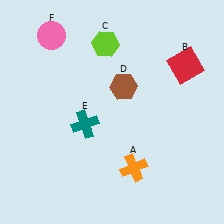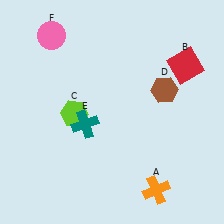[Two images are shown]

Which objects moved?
The objects that moved are: the orange cross (A), the lime hexagon (C), the brown hexagon (D).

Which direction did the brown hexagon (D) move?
The brown hexagon (D) moved right.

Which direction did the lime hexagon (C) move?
The lime hexagon (C) moved down.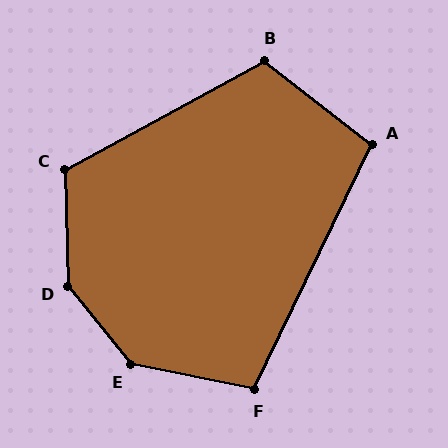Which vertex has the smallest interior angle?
A, at approximately 102 degrees.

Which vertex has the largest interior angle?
D, at approximately 142 degrees.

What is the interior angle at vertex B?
Approximately 114 degrees (obtuse).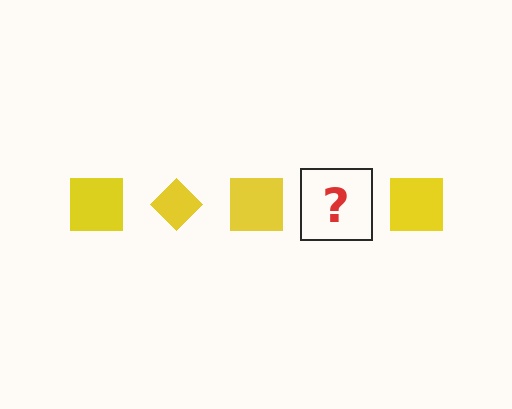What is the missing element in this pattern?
The missing element is a yellow diamond.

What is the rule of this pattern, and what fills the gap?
The rule is that the pattern cycles through square, diamond shapes in yellow. The gap should be filled with a yellow diamond.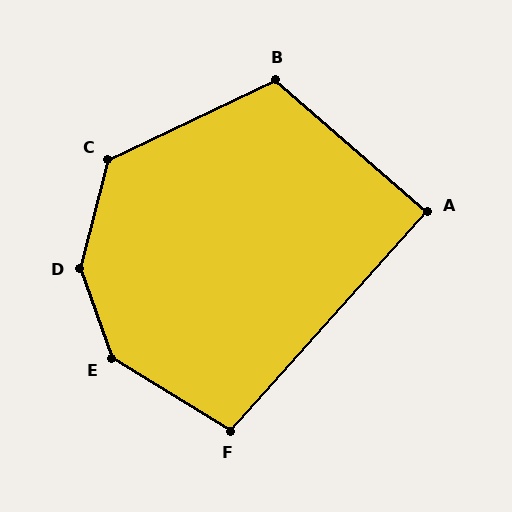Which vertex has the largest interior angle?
D, at approximately 146 degrees.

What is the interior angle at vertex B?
Approximately 114 degrees (obtuse).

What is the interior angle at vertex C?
Approximately 130 degrees (obtuse).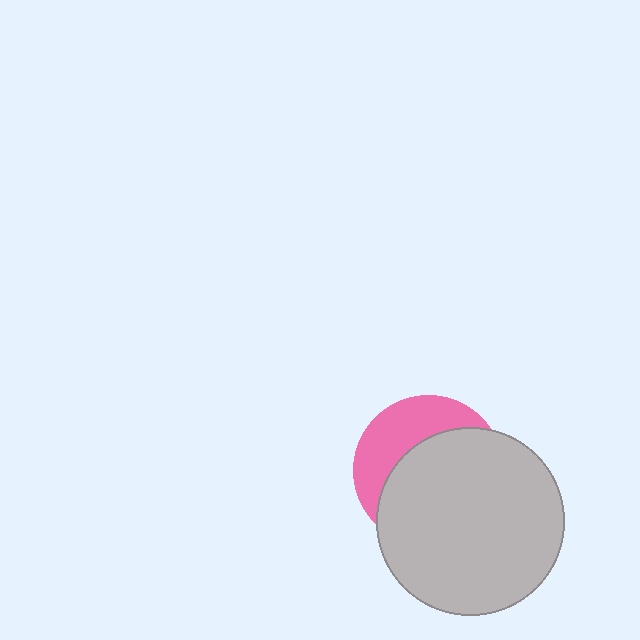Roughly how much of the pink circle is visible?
A small part of it is visible (roughly 36%).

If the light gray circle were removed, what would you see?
You would see the complete pink circle.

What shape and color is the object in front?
The object in front is a light gray circle.